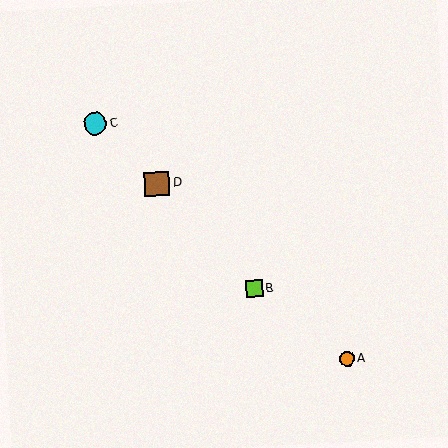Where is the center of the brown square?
The center of the brown square is at (157, 184).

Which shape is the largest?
The brown square (labeled D) is the largest.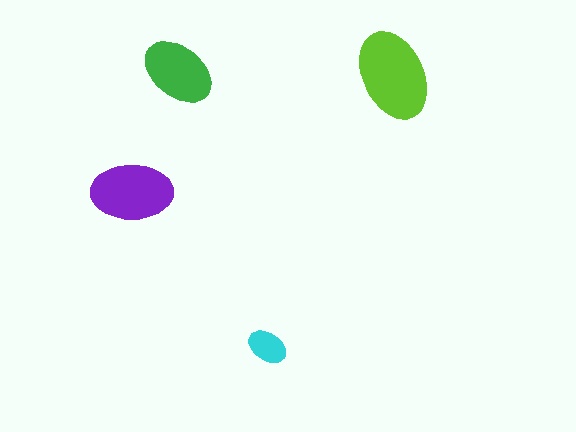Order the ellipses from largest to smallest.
the lime one, the purple one, the green one, the cyan one.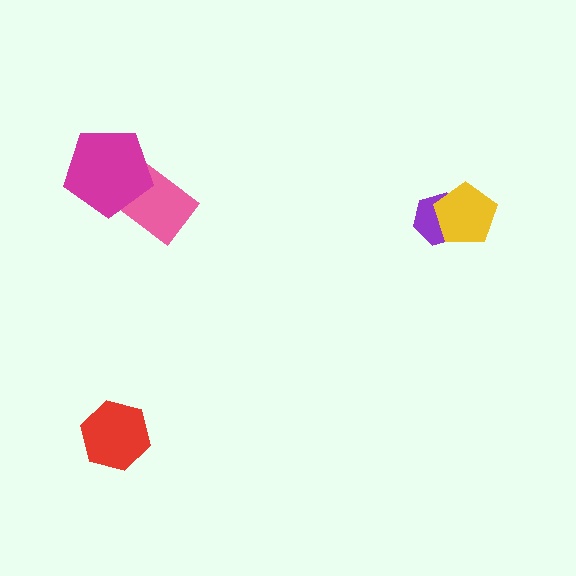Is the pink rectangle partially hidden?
Yes, it is partially covered by another shape.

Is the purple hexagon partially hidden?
Yes, it is partially covered by another shape.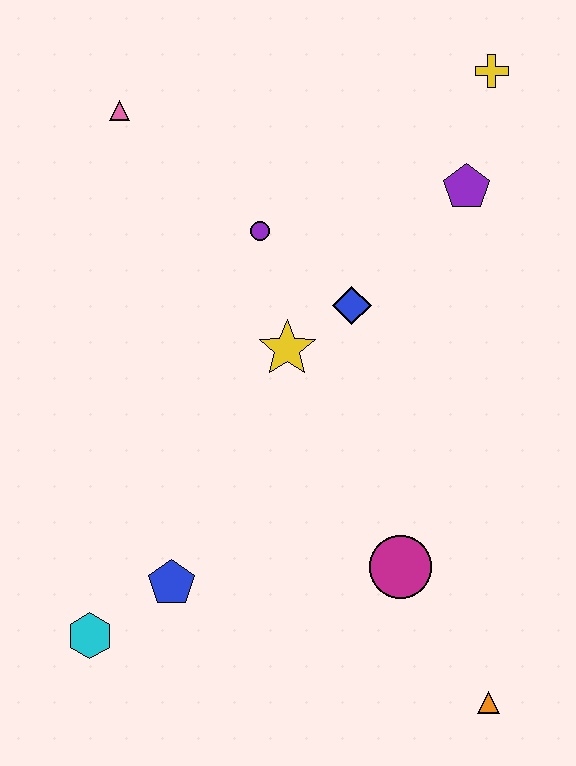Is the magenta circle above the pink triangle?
No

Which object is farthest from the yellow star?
The orange triangle is farthest from the yellow star.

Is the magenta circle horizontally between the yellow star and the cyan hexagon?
No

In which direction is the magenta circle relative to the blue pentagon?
The magenta circle is to the right of the blue pentagon.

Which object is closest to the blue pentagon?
The cyan hexagon is closest to the blue pentagon.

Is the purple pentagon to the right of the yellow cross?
No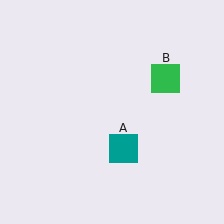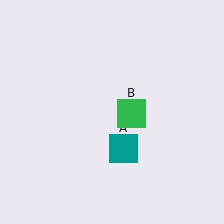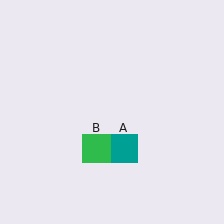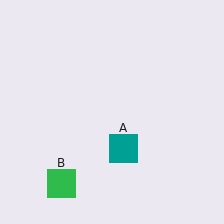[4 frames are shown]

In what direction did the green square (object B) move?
The green square (object B) moved down and to the left.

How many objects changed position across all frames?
1 object changed position: green square (object B).